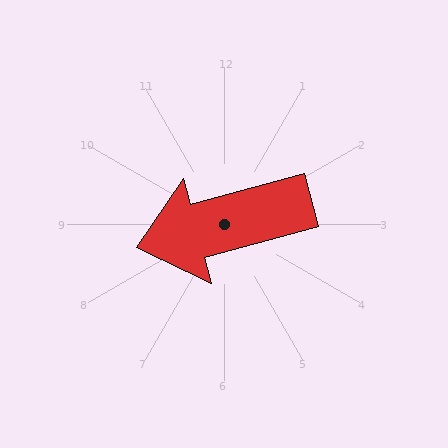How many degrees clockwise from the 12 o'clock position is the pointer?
Approximately 255 degrees.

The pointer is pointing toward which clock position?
Roughly 8 o'clock.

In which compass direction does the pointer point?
West.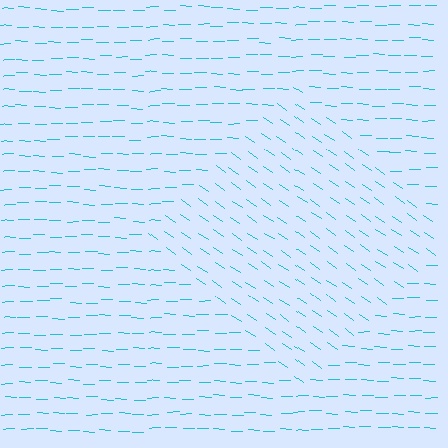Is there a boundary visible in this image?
Yes, there is a texture boundary formed by a change in line orientation.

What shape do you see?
I see a diamond.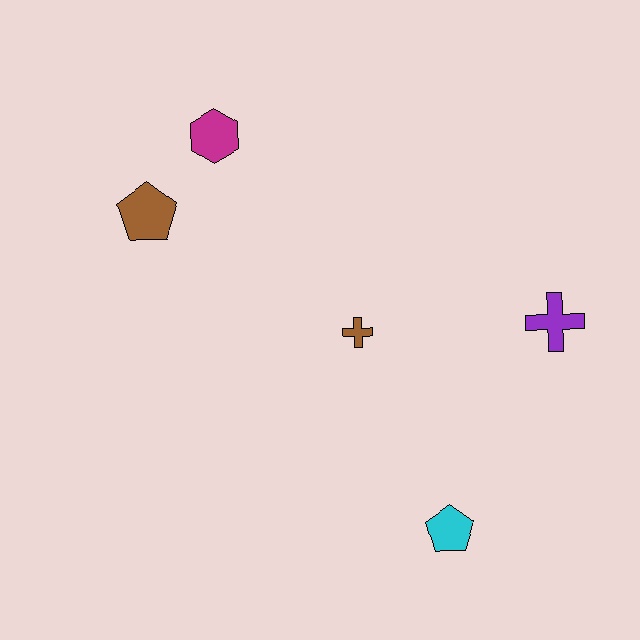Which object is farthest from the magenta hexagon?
The cyan pentagon is farthest from the magenta hexagon.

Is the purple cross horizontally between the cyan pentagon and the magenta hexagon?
No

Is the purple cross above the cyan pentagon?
Yes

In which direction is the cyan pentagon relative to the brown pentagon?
The cyan pentagon is below the brown pentagon.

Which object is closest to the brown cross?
The purple cross is closest to the brown cross.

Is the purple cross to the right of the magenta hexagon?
Yes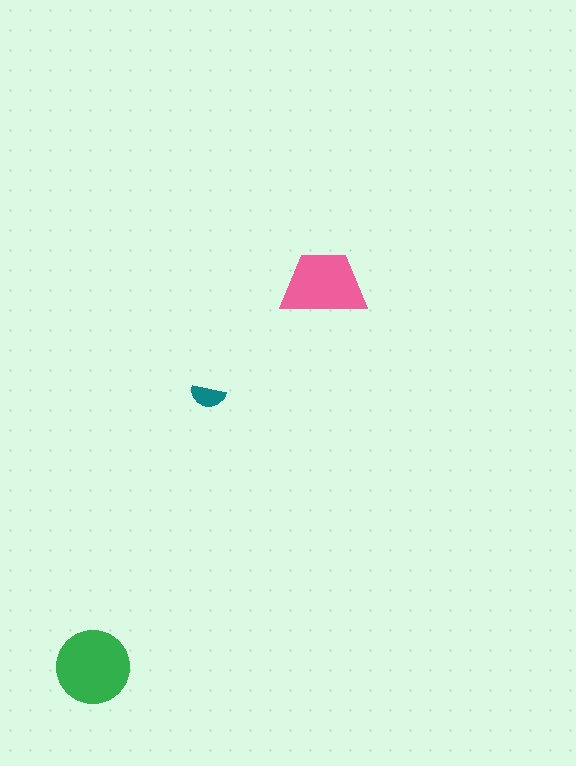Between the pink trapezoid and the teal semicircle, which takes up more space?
The pink trapezoid.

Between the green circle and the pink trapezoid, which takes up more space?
The green circle.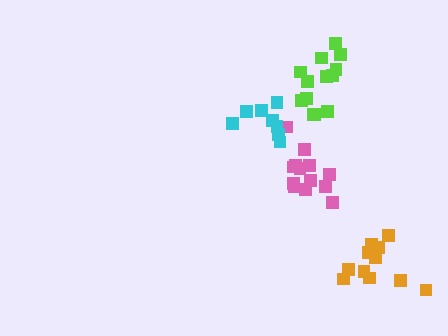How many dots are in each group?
Group 1: 13 dots, Group 2: 11 dots, Group 3: 8 dots, Group 4: 13 dots (45 total).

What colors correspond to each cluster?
The clusters are colored: pink, orange, cyan, lime.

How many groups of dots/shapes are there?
There are 4 groups.